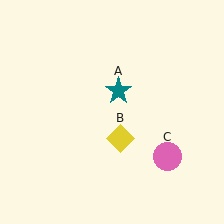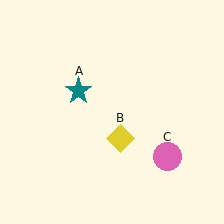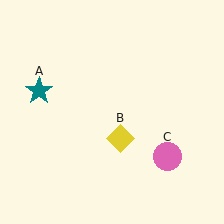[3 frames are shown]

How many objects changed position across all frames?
1 object changed position: teal star (object A).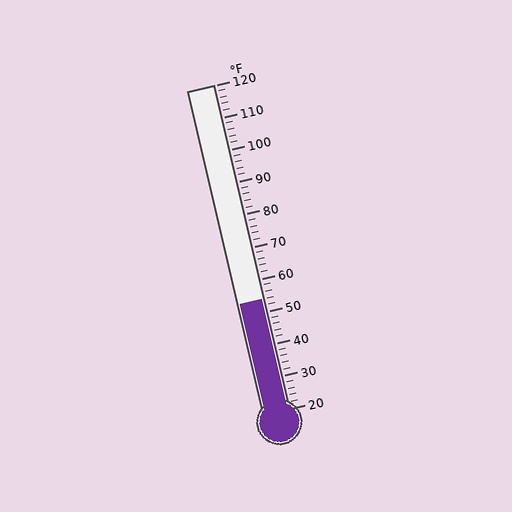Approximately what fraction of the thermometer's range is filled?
The thermometer is filled to approximately 35% of its range.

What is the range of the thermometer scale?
The thermometer scale ranges from 20°F to 120°F.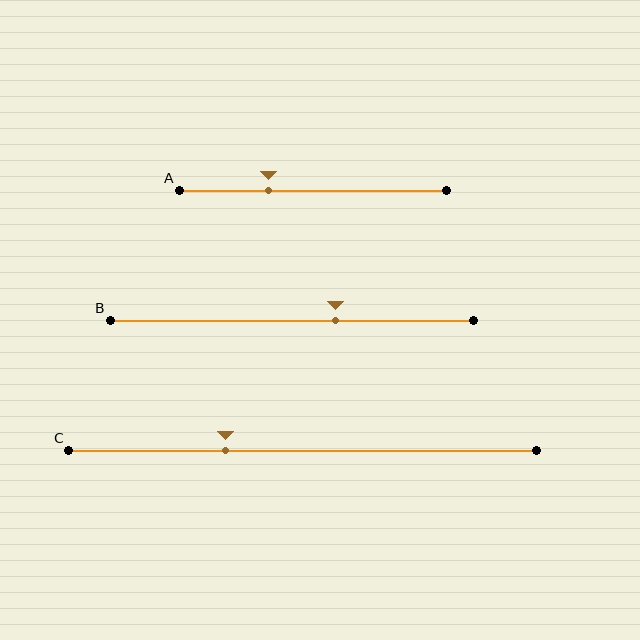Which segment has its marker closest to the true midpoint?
Segment B has its marker closest to the true midpoint.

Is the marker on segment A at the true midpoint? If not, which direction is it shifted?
No, the marker on segment A is shifted to the left by about 17% of the segment length.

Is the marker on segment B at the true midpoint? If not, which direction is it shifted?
No, the marker on segment B is shifted to the right by about 12% of the segment length.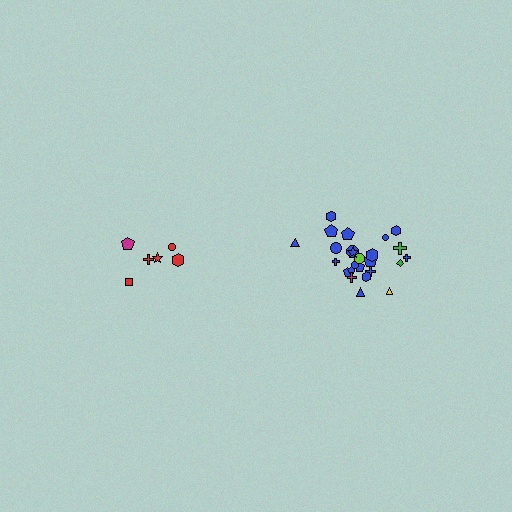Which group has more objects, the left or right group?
The right group.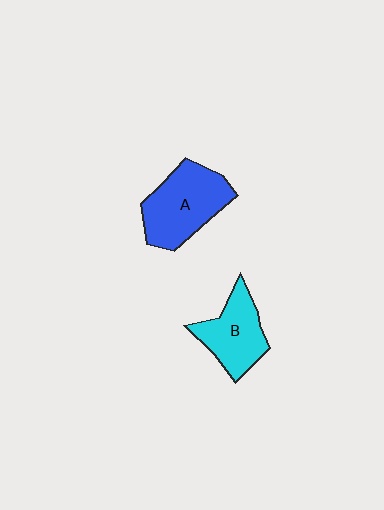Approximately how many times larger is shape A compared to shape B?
Approximately 1.3 times.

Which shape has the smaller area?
Shape B (cyan).